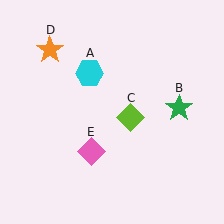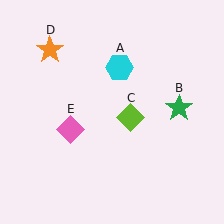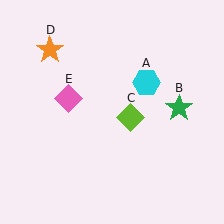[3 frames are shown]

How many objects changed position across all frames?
2 objects changed position: cyan hexagon (object A), pink diamond (object E).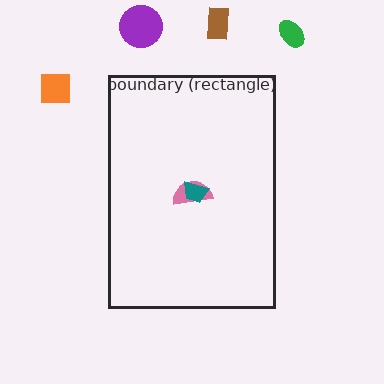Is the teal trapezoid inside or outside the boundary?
Inside.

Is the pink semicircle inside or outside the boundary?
Inside.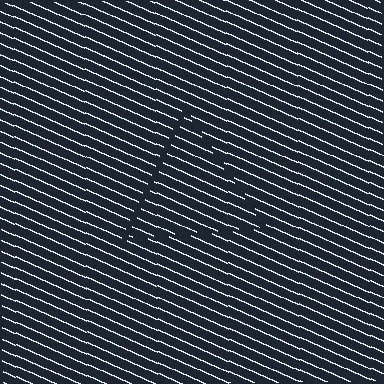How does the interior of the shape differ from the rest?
The interior of the shape contains the same grating, shifted by half a period — the contour is defined by the phase discontinuity where line-ends from the inner and outer gratings abut.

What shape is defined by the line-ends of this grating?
An illusory triangle. The interior of the shape contains the same grating, shifted by half a period — the contour is defined by the phase discontinuity where line-ends from the inner and outer gratings abut.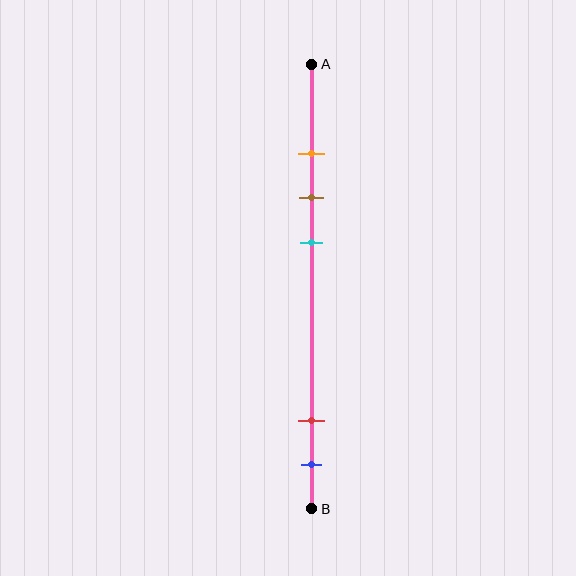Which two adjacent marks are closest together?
The orange and brown marks are the closest adjacent pair.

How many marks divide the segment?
There are 5 marks dividing the segment.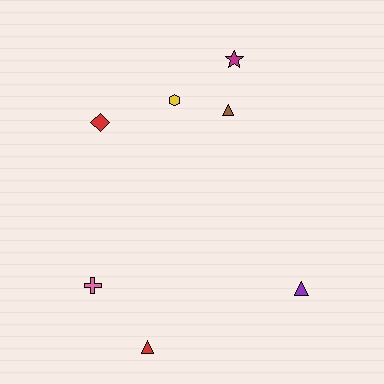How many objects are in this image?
There are 7 objects.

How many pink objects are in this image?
There is 1 pink object.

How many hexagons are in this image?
There is 1 hexagon.